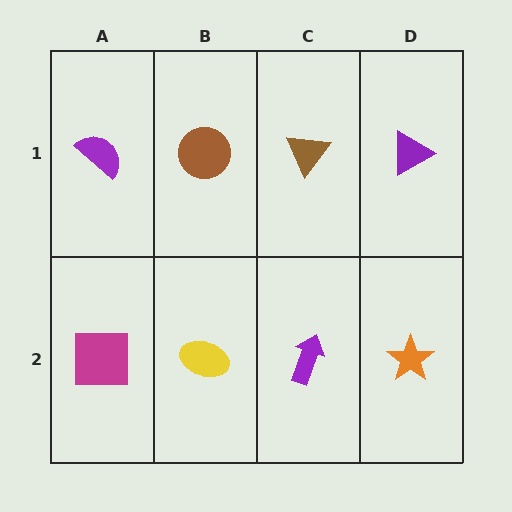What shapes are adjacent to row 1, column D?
An orange star (row 2, column D), a brown triangle (row 1, column C).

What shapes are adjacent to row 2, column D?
A purple triangle (row 1, column D), a purple arrow (row 2, column C).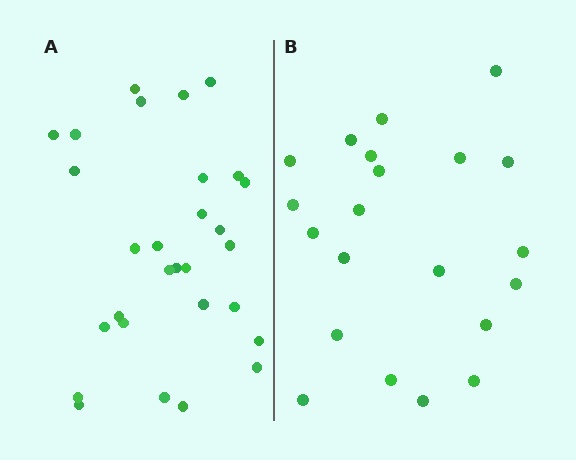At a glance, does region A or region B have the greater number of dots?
Region A (the left region) has more dots.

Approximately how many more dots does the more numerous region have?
Region A has roughly 8 or so more dots than region B.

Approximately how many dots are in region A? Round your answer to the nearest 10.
About 30 dots. (The exact count is 29, which rounds to 30.)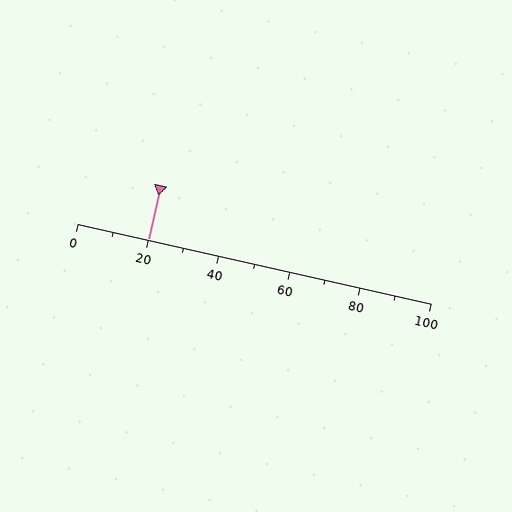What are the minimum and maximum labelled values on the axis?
The axis runs from 0 to 100.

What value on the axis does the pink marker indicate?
The marker indicates approximately 20.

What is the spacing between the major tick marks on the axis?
The major ticks are spaced 20 apart.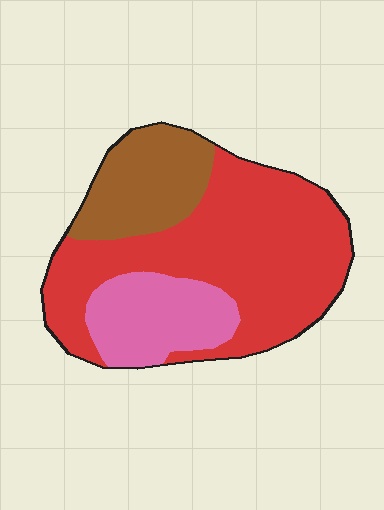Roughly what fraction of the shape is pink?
Pink takes up about one fifth (1/5) of the shape.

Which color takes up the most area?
Red, at roughly 60%.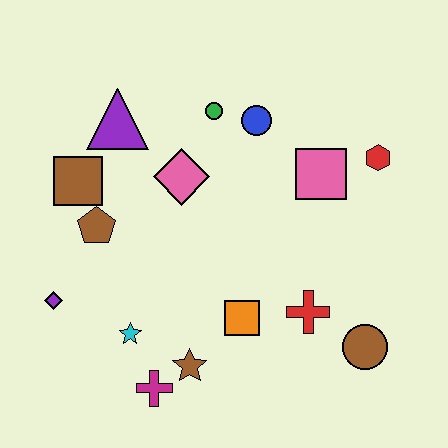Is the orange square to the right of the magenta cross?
Yes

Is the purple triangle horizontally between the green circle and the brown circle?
No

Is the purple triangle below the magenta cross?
No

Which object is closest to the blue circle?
The green circle is closest to the blue circle.